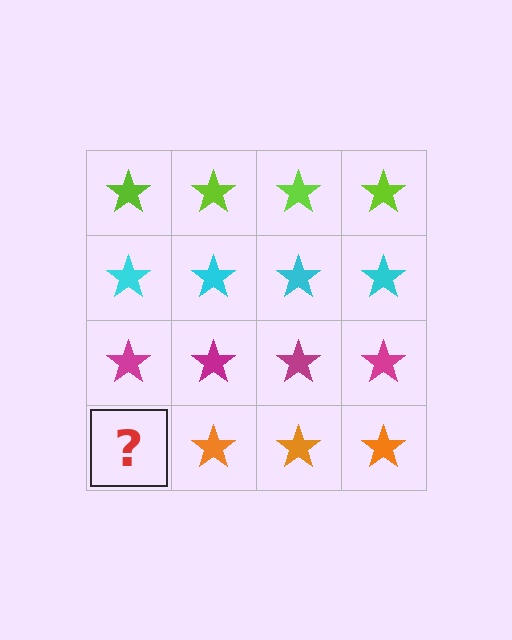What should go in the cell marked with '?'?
The missing cell should contain an orange star.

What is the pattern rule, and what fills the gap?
The rule is that each row has a consistent color. The gap should be filled with an orange star.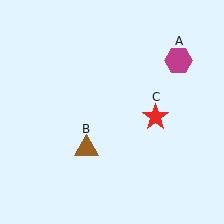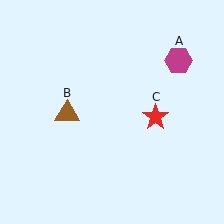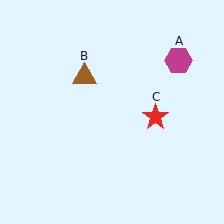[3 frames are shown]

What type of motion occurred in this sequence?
The brown triangle (object B) rotated clockwise around the center of the scene.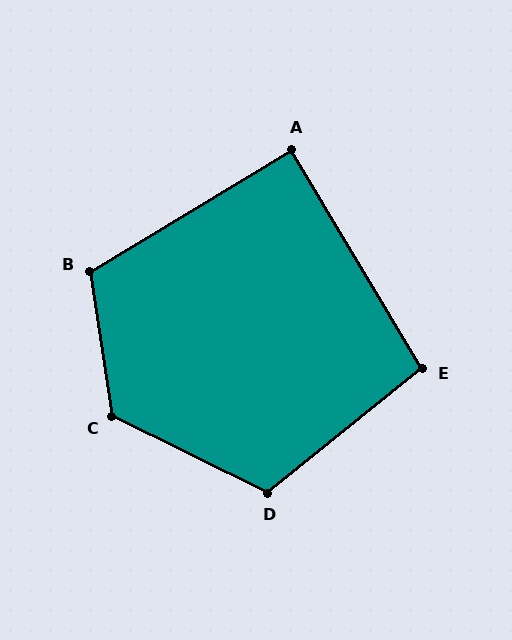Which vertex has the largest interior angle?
C, at approximately 125 degrees.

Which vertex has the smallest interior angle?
A, at approximately 90 degrees.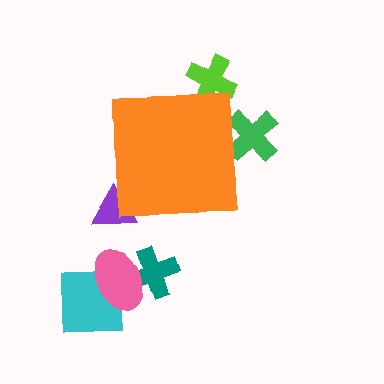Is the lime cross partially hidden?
Yes, the lime cross is partially hidden behind the orange square.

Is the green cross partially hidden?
Yes, the green cross is partially hidden behind the orange square.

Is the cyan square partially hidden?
No, the cyan square is fully visible.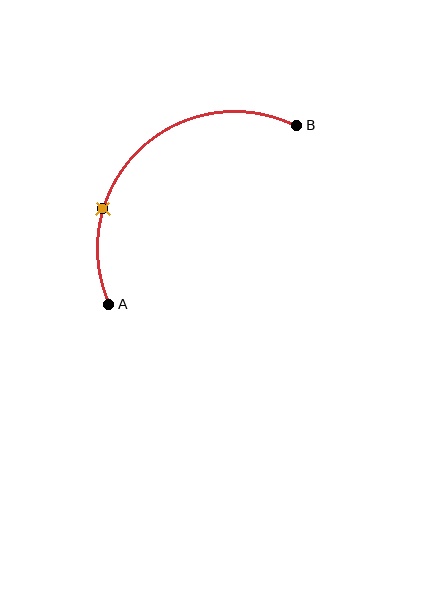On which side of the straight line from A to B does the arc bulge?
The arc bulges above and to the left of the straight line connecting A and B.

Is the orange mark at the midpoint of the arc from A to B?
No. The orange mark lies on the arc but is closer to endpoint A. The arc midpoint would be at the point on the curve equidistant along the arc from both A and B.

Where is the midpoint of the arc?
The arc midpoint is the point on the curve farthest from the straight line joining A and B. It sits above and to the left of that line.